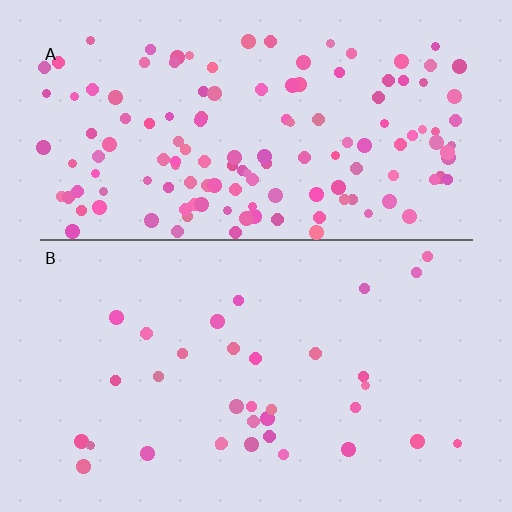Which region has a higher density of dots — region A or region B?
A (the top).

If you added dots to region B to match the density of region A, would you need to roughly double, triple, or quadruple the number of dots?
Approximately quadruple.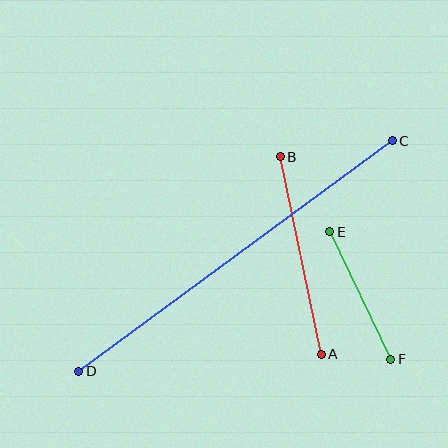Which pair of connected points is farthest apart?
Points C and D are farthest apart.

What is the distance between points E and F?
The distance is approximately 141 pixels.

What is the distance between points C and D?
The distance is approximately 389 pixels.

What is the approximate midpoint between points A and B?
The midpoint is at approximately (301, 256) pixels.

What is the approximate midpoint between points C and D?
The midpoint is at approximately (235, 256) pixels.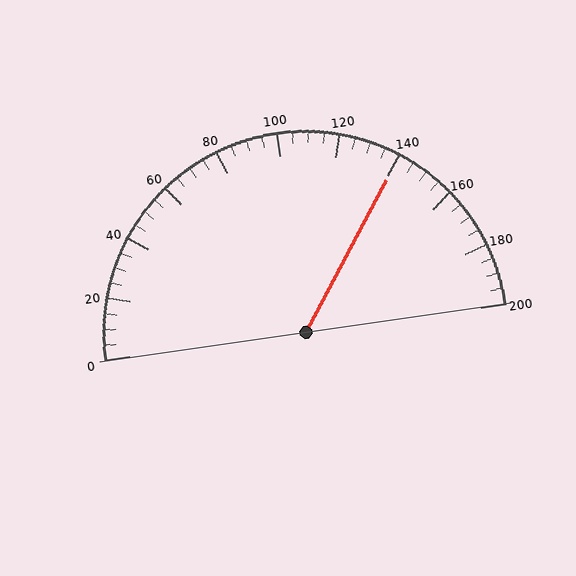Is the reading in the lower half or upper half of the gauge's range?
The reading is in the upper half of the range (0 to 200).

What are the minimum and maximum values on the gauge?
The gauge ranges from 0 to 200.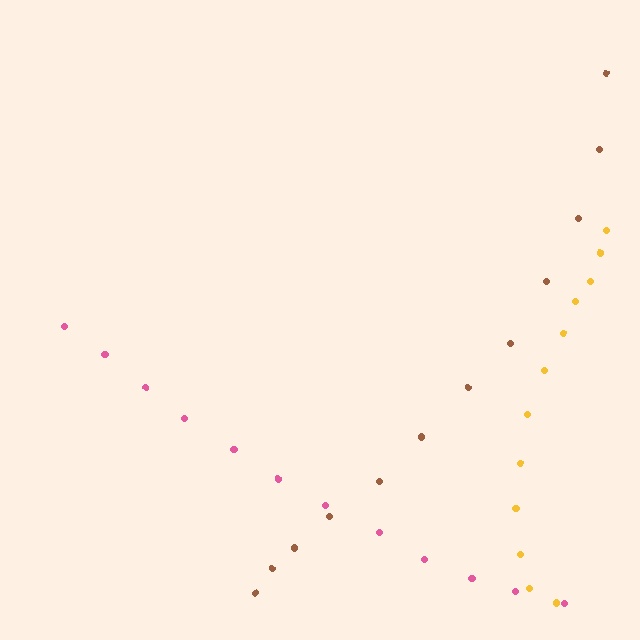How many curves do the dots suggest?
There are 3 distinct paths.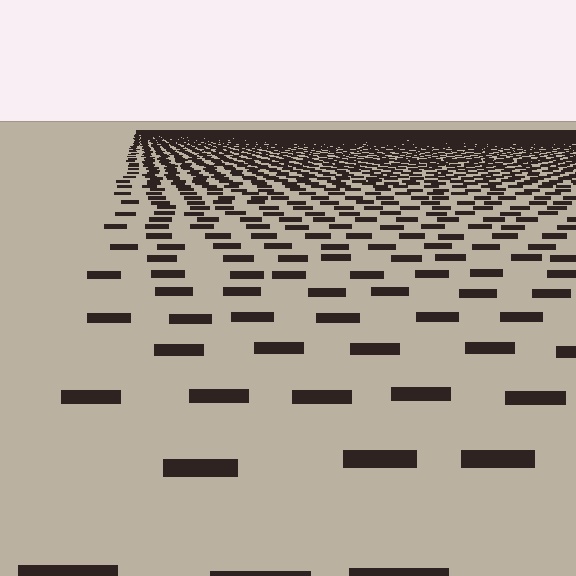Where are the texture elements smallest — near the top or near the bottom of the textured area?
Near the top.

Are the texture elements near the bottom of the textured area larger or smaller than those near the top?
Larger. Near the bottom, elements are closer to the viewer and appear at a bigger on-screen size.